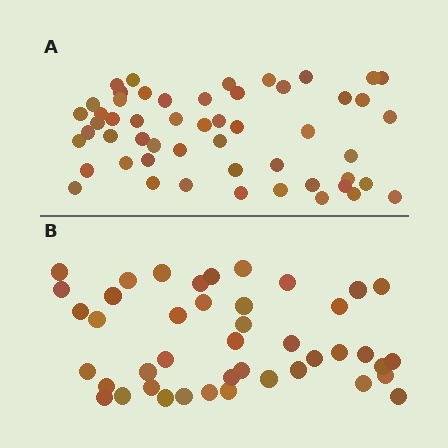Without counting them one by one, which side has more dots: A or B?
Region A (the top region) has more dots.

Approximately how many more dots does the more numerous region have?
Region A has roughly 10 or so more dots than region B.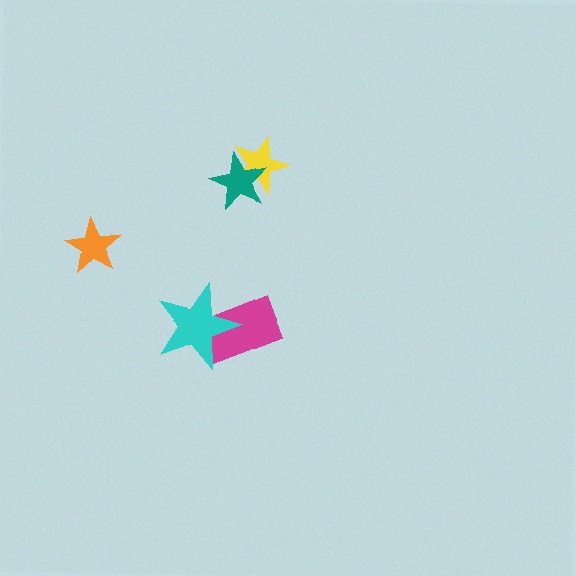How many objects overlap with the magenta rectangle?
1 object overlaps with the magenta rectangle.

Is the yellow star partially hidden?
Yes, it is partially covered by another shape.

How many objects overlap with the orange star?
0 objects overlap with the orange star.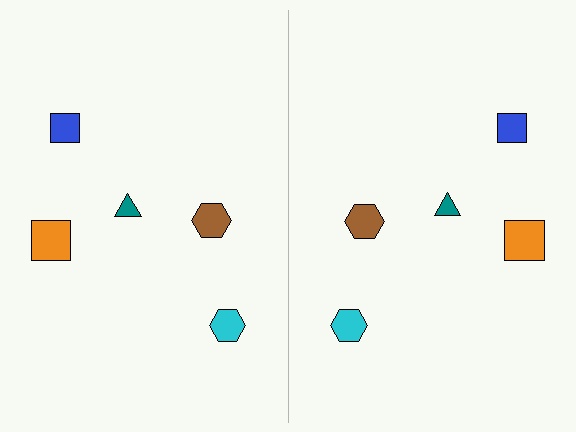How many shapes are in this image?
There are 10 shapes in this image.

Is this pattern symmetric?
Yes, this pattern has bilateral (reflection) symmetry.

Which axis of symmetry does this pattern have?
The pattern has a vertical axis of symmetry running through the center of the image.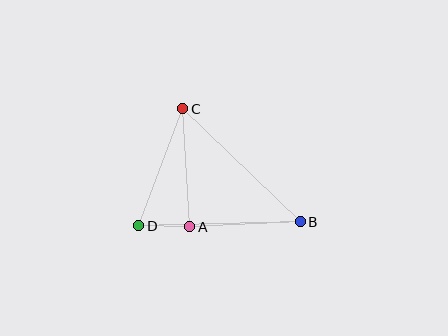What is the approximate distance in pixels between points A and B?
The distance between A and B is approximately 111 pixels.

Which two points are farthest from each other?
Points B and C are farthest from each other.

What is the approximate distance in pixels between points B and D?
The distance between B and D is approximately 162 pixels.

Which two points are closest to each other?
Points A and D are closest to each other.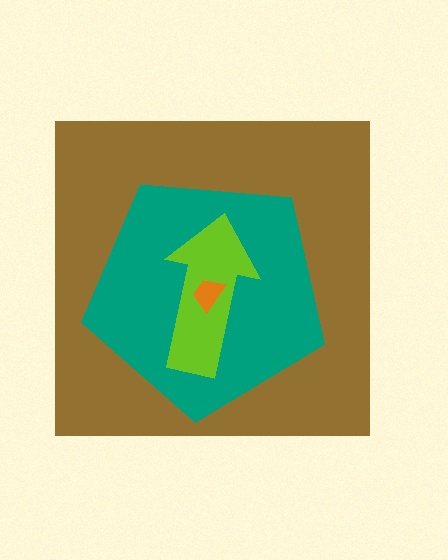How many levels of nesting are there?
4.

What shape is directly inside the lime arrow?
The orange trapezoid.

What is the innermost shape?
The orange trapezoid.